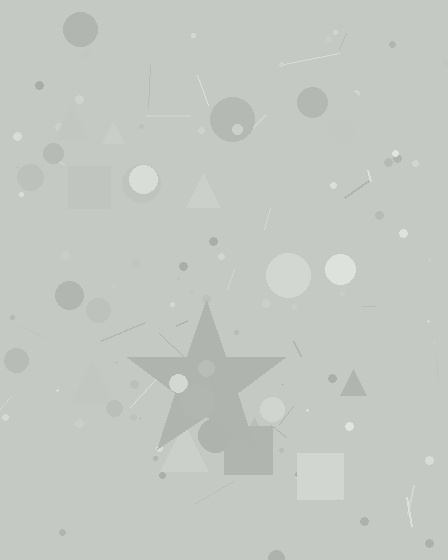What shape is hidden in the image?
A star is hidden in the image.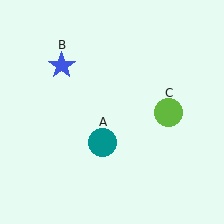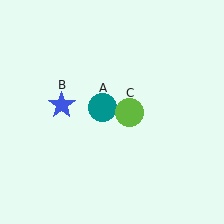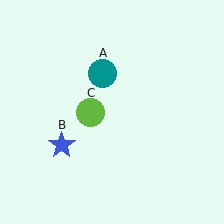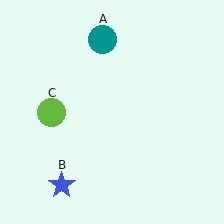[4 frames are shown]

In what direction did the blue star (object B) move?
The blue star (object B) moved down.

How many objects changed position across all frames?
3 objects changed position: teal circle (object A), blue star (object B), lime circle (object C).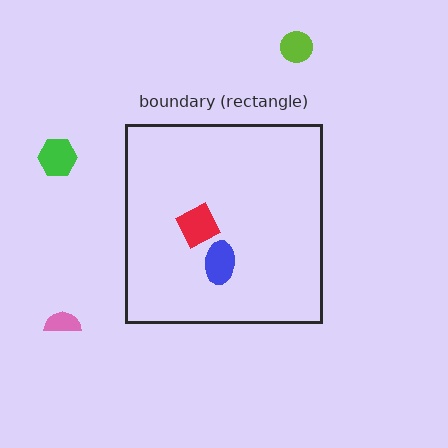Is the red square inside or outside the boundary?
Inside.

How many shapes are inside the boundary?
2 inside, 3 outside.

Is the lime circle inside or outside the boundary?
Outside.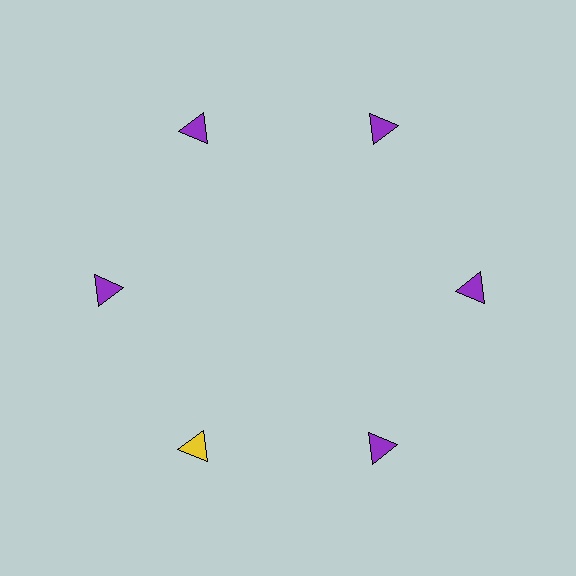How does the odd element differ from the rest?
It has a different color: yellow instead of purple.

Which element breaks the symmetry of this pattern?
The yellow triangle at roughly the 7 o'clock position breaks the symmetry. All other shapes are purple triangles.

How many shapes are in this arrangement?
There are 6 shapes arranged in a ring pattern.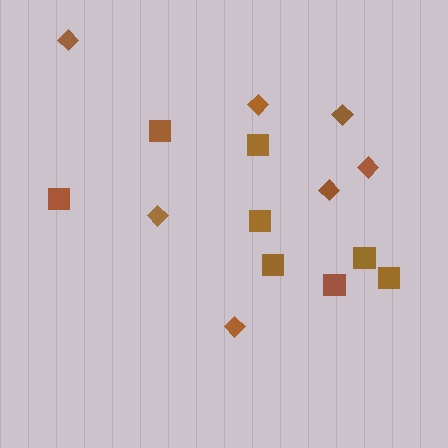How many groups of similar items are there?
There are 2 groups: one group of squares (8) and one group of diamonds (7).